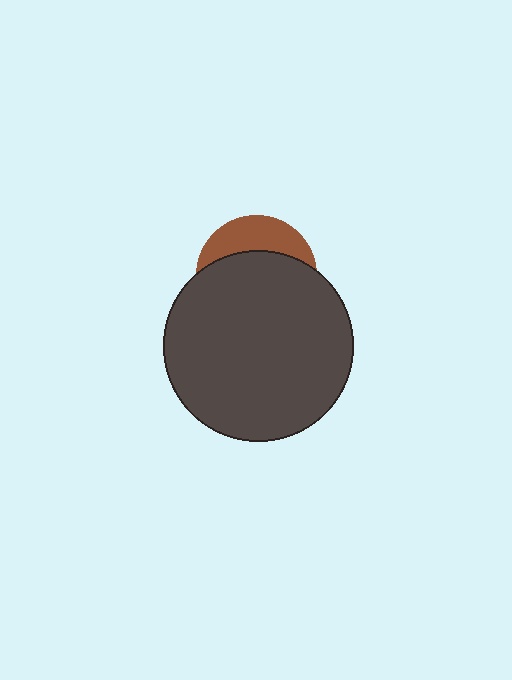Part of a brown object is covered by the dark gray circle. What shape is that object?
It is a circle.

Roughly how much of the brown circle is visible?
A small part of it is visible (roughly 30%).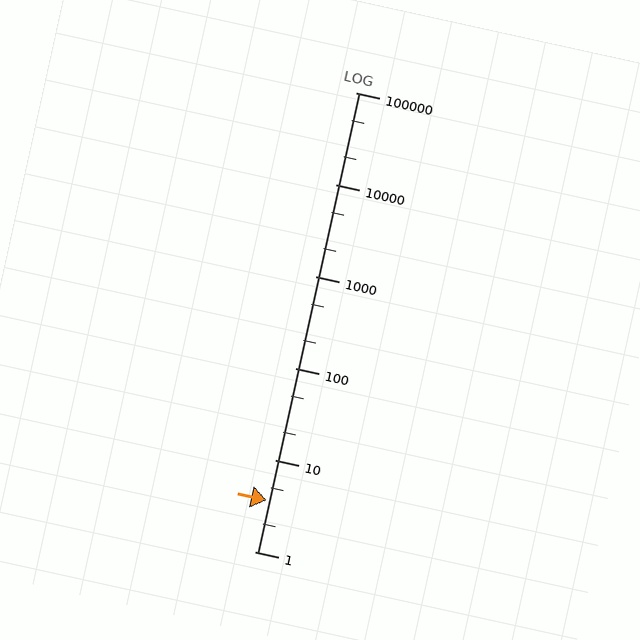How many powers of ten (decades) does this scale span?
The scale spans 5 decades, from 1 to 100000.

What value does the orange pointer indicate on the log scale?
The pointer indicates approximately 3.6.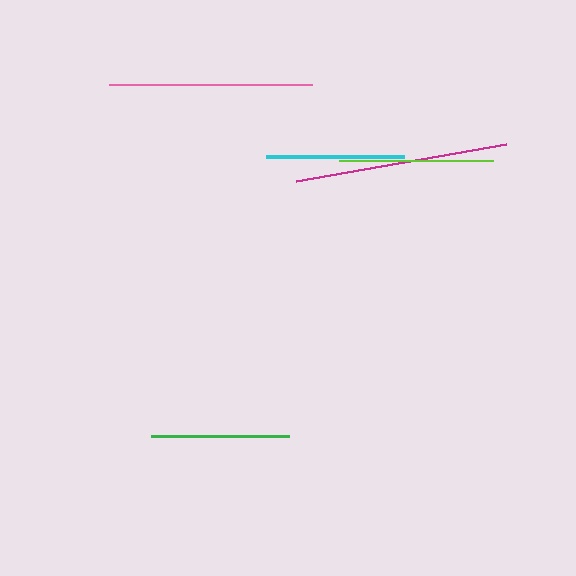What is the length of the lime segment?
The lime segment is approximately 154 pixels long.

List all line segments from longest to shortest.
From longest to shortest: magenta, pink, lime, green, cyan.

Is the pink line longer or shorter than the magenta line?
The magenta line is longer than the pink line.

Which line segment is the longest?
The magenta line is the longest at approximately 213 pixels.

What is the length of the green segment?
The green segment is approximately 138 pixels long.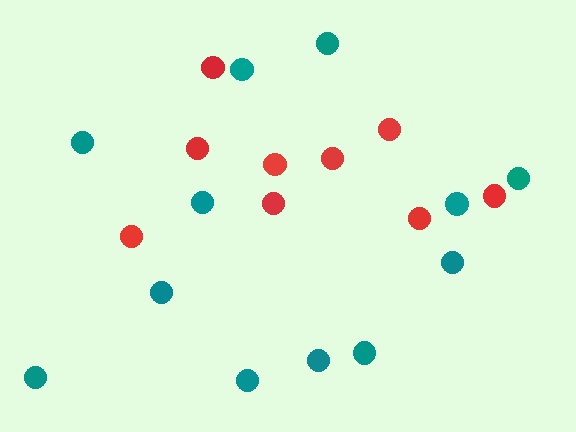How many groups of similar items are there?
There are 2 groups: one group of teal circles (12) and one group of red circles (9).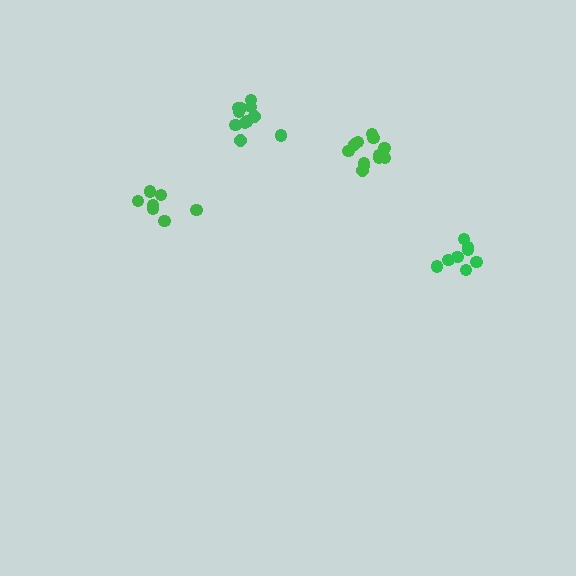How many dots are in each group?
Group 1: 11 dots, Group 2: 7 dots, Group 3: 12 dots, Group 4: 8 dots (38 total).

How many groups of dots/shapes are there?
There are 4 groups.